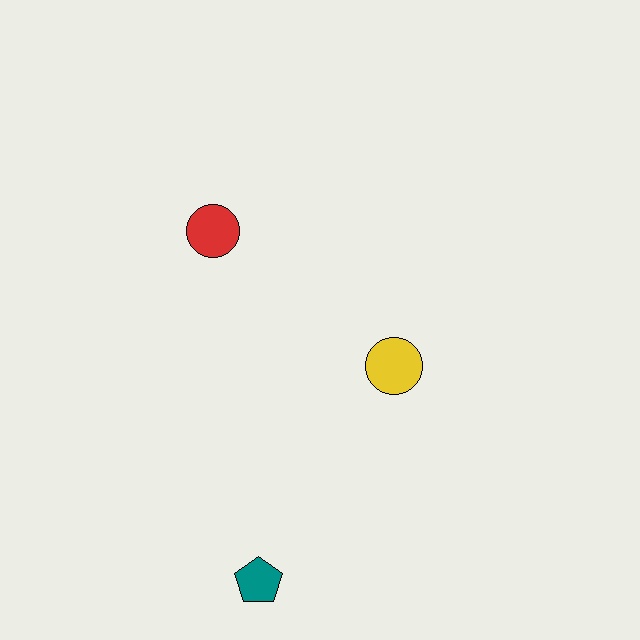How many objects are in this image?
There are 3 objects.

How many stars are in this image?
There are no stars.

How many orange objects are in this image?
There are no orange objects.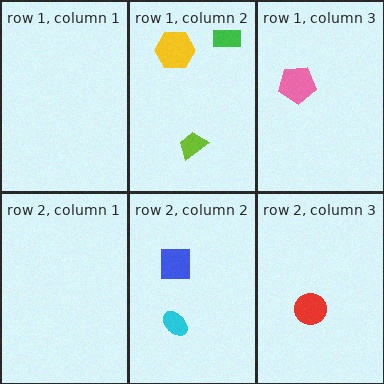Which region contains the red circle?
The row 2, column 3 region.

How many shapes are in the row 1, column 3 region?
1.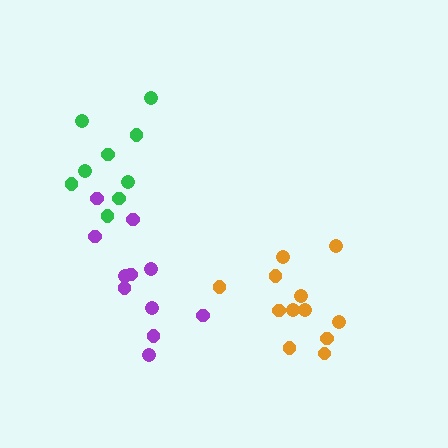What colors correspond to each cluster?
The clusters are colored: green, purple, orange.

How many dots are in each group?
Group 1: 9 dots, Group 2: 11 dots, Group 3: 12 dots (32 total).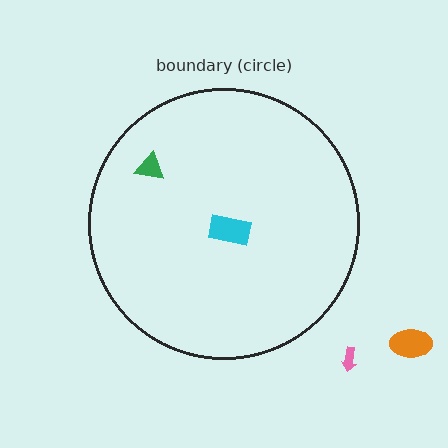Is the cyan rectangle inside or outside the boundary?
Inside.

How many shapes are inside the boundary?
2 inside, 2 outside.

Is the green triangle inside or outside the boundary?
Inside.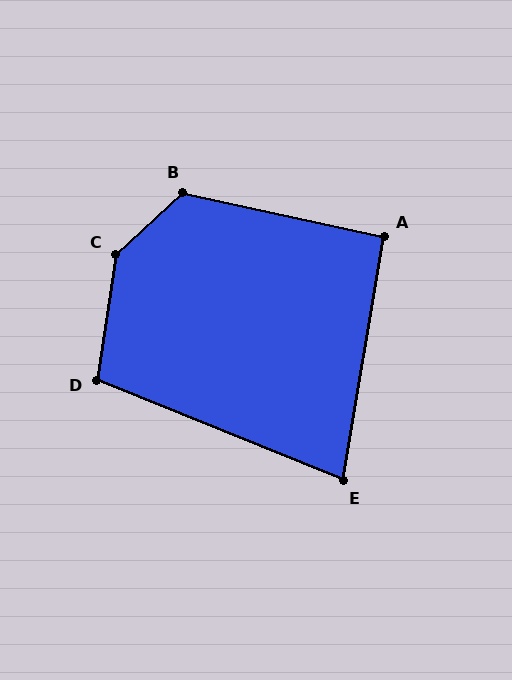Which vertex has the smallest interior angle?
E, at approximately 78 degrees.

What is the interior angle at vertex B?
Approximately 125 degrees (obtuse).